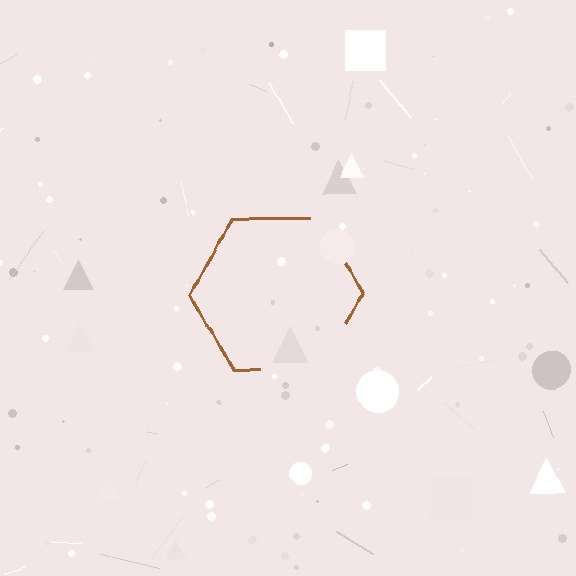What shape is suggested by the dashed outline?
The dashed outline suggests a hexagon.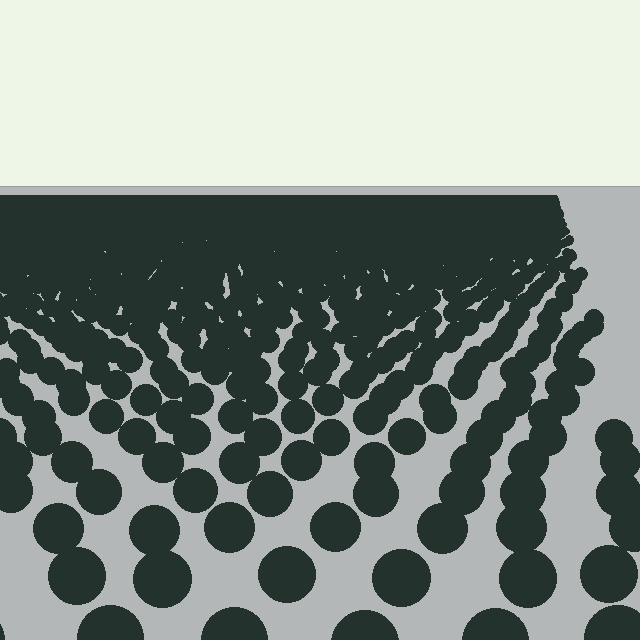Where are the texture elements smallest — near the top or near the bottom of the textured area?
Near the top.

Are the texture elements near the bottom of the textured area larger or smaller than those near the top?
Larger. Near the bottom, elements are closer to the viewer and appear at a bigger on-screen size.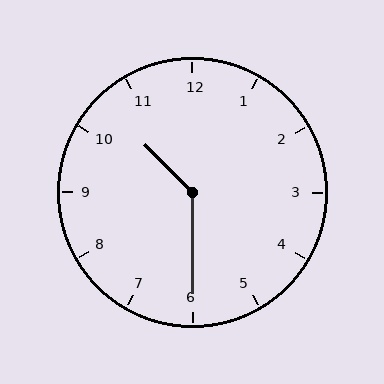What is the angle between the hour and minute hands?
Approximately 135 degrees.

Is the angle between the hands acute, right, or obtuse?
It is obtuse.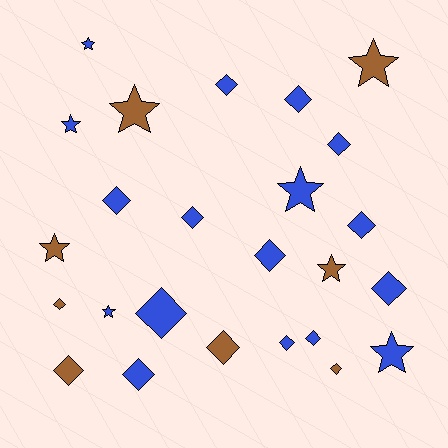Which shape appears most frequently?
Diamond, with 16 objects.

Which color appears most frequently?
Blue, with 17 objects.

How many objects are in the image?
There are 25 objects.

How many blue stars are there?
There are 5 blue stars.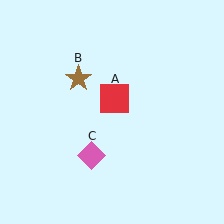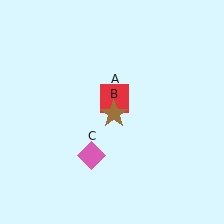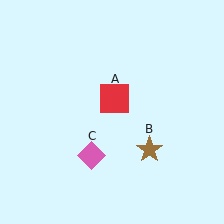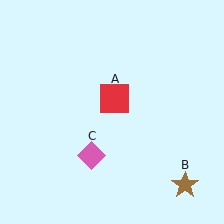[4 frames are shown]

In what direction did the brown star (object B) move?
The brown star (object B) moved down and to the right.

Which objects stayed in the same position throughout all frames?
Red square (object A) and pink diamond (object C) remained stationary.